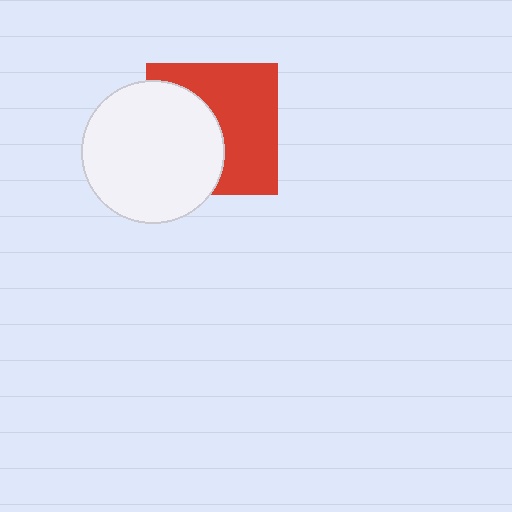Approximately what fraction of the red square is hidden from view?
Roughly 45% of the red square is hidden behind the white circle.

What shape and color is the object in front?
The object in front is a white circle.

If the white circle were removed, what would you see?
You would see the complete red square.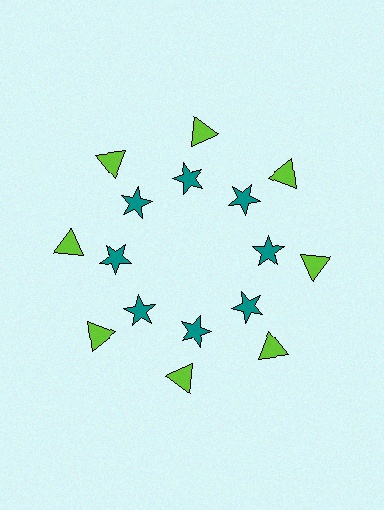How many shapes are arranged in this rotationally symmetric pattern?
There are 16 shapes, arranged in 8 groups of 2.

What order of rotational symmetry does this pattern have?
This pattern has 8-fold rotational symmetry.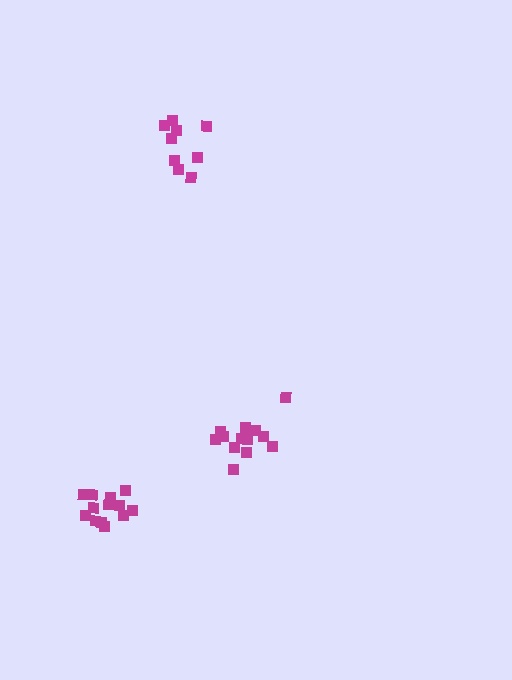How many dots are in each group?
Group 1: 14 dots, Group 2: 13 dots, Group 3: 9 dots (36 total).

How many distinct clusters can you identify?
There are 3 distinct clusters.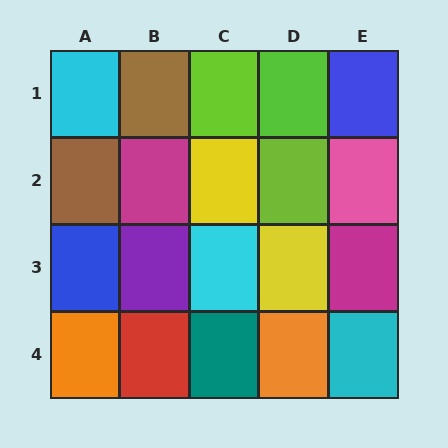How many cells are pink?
1 cell is pink.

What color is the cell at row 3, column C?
Cyan.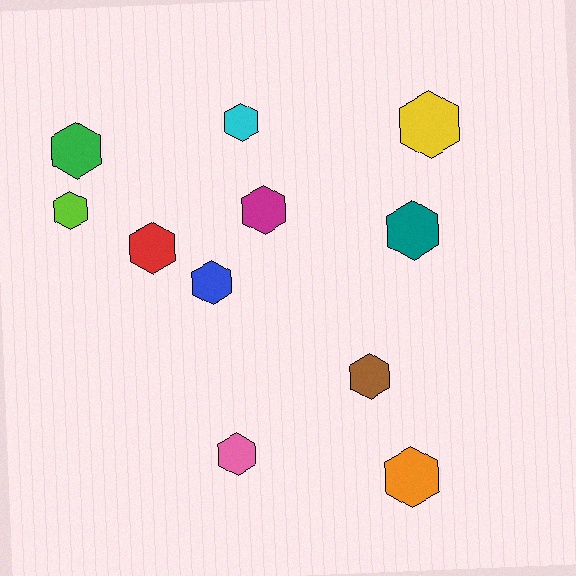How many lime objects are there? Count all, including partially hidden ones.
There is 1 lime object.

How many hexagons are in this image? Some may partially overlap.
There are 11 hexagons.